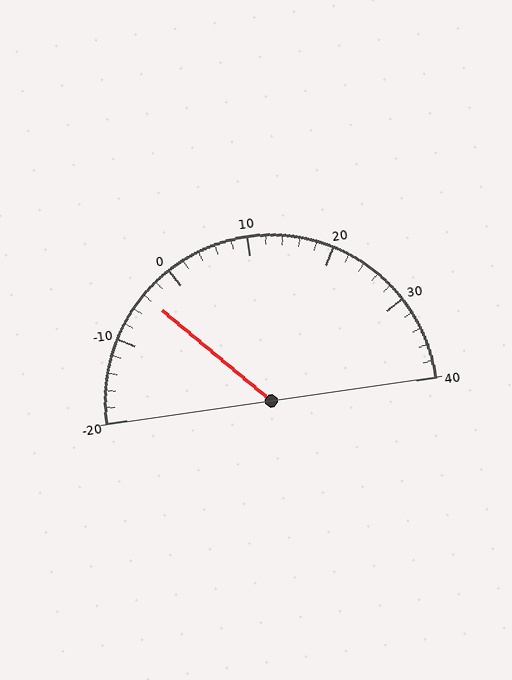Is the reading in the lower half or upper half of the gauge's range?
The reading is in the lower half of the range (-20 to 40).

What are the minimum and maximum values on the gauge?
The gauge ranges from -20 to 40.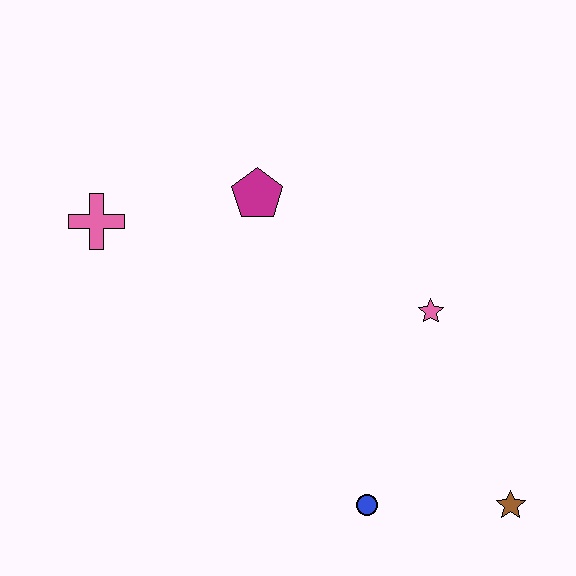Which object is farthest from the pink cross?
The brown star is farthest from the pink cross.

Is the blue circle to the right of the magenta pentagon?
Yes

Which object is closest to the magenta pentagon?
The pink cross is closest to the magenta pentagon.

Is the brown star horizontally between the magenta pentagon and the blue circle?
No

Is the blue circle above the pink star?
No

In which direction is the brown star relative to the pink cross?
The brown star is to the right of the pink cross.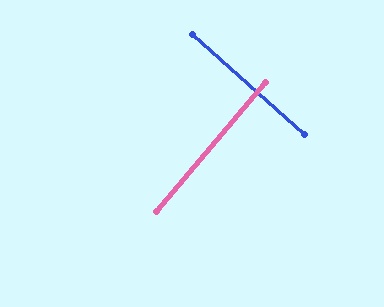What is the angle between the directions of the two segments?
Approximately 88 degrees.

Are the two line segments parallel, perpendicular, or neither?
Perpendicular — they meet at approximately 88°.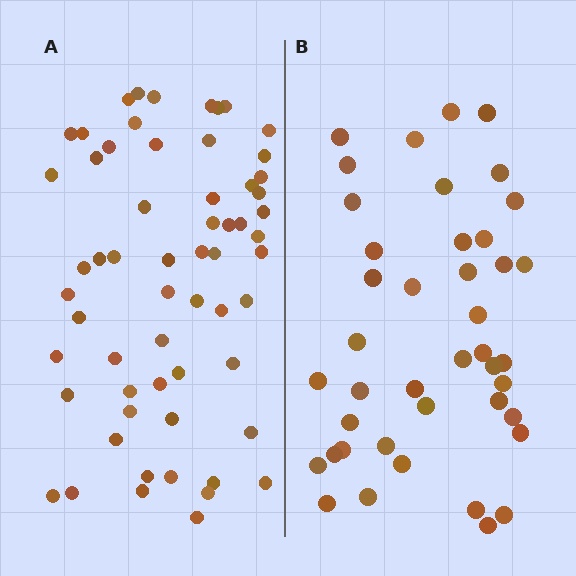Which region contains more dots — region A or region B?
Region A (the left region) has more dots.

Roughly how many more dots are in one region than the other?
Region A has approximately 20 more dots than region B.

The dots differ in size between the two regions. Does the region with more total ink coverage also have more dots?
No. Region B has more total ink coverage because its dots are larger, but region A actually contains more individual dots. Total area can be misleading — the number of items is what matters here.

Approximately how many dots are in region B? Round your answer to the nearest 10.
About 40 dots. (The exact count is 42, which rounds to 40.)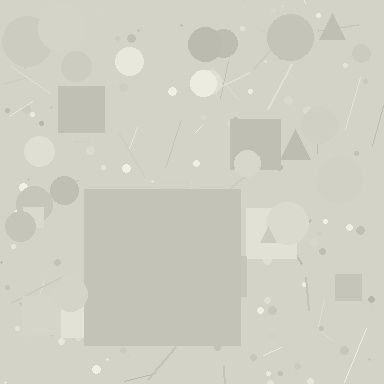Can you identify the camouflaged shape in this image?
The camouflaged shape is a square.